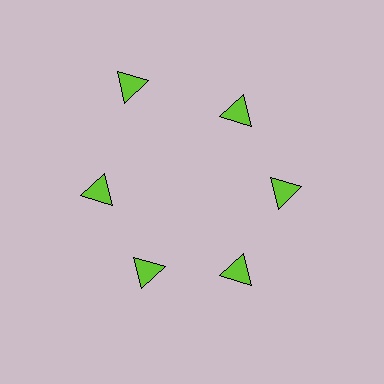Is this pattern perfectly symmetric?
No. The 6 lime triangles are arranged in a ring, but one element near the 11 o'clock position is pushed outward from the center, breaking the 6-fold rotational symmetry.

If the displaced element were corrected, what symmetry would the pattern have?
It would have 6-fold rotational symmetry — the pattern would map onto itself every 60 degrees.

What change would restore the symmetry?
The symmetry would be restored by moving it inward, back onto the ring so that all 6 triangles sit at equal angles and equal distance from the center.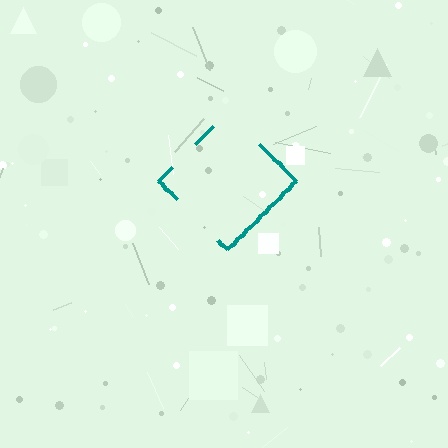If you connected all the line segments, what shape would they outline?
They would outline a diamond.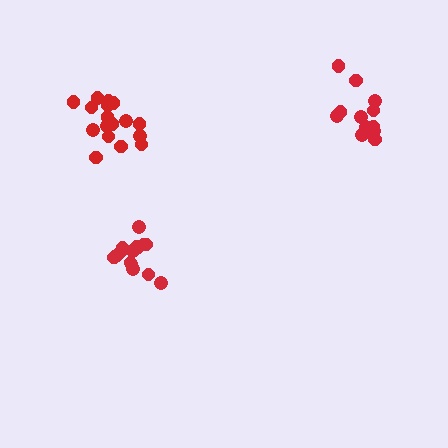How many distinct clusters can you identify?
There are 3 distinct clusters.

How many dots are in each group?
Group 1: 15 dots, Group 2: 17 dots, Group 3: 12 dots (44 total).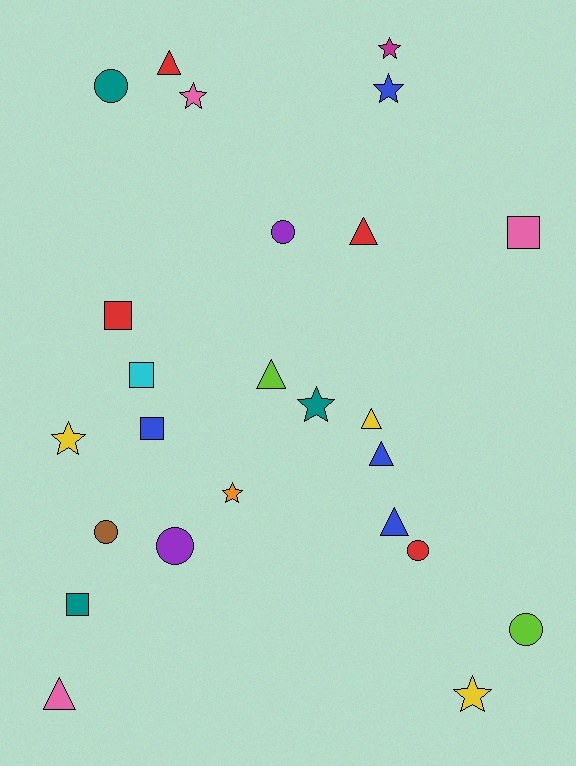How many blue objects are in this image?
There are 4 blue objects.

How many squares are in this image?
There are 5 squares.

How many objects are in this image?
There are 25 objects.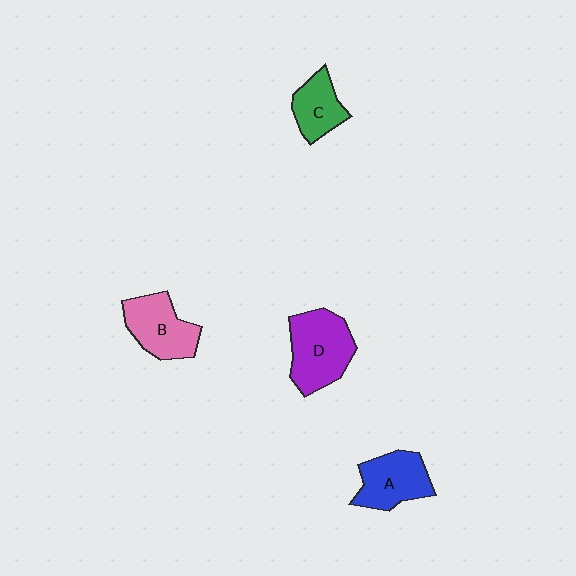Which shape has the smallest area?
Shape C (green).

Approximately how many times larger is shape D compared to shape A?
Approximately 1.3 times.